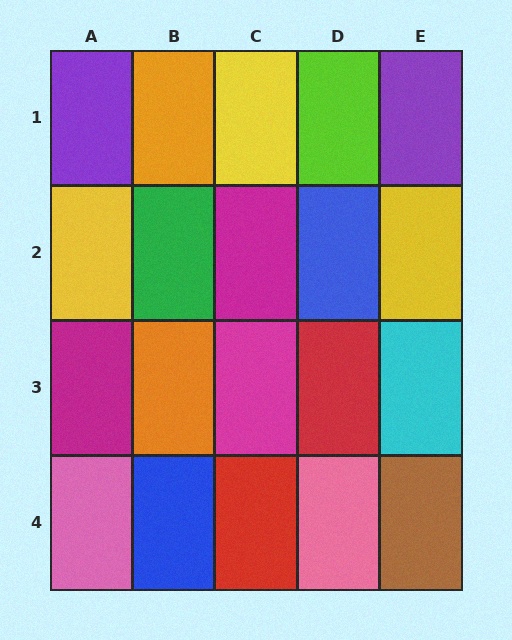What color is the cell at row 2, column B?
Green.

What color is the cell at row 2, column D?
Blue.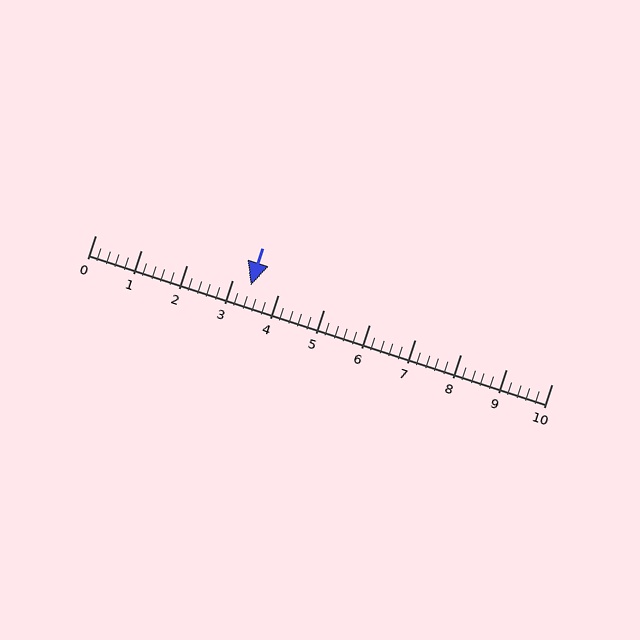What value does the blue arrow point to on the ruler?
The blue arrow points to approximately 3.4.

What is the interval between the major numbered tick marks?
The major tick marks are spaced 1 units apart.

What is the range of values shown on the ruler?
The ruler shows values from 0 to 10.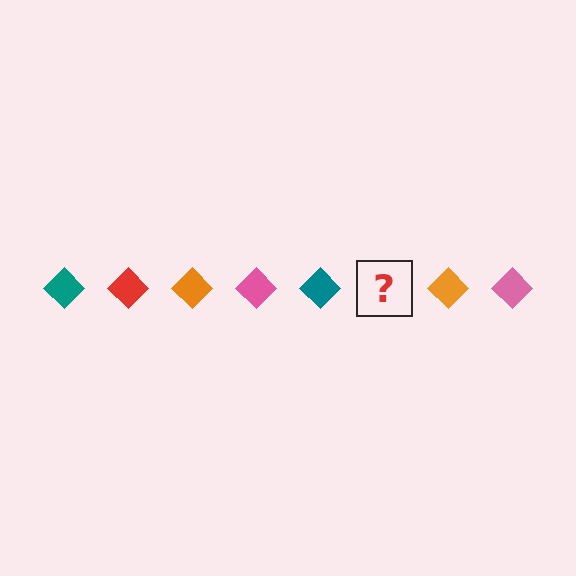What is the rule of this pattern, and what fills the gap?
The rule is that the pattern cycles through teal, red, orange, pink diamonds. The gap should be filled with a red diamond.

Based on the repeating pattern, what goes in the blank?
The blank should be a red diamond.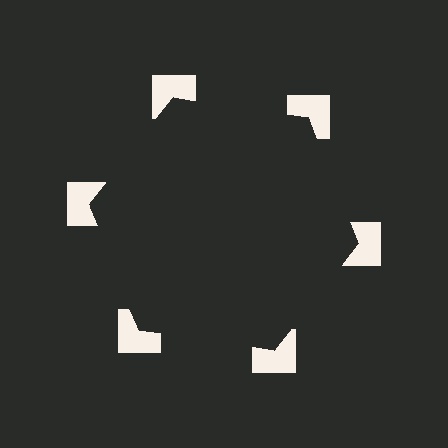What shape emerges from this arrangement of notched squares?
An illusory hexagon — its edges are inferred from the aligned wedge cuts in the notched squares, not physically drawn.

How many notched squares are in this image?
There are 6 — one at each vertex of the illusory hexagon.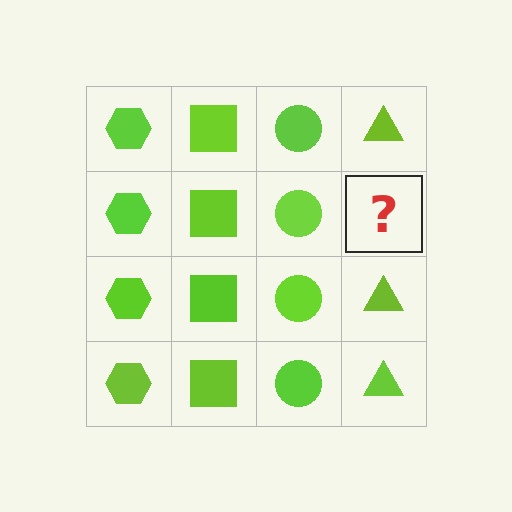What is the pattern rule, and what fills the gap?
The rule is that each column has a consistent shape. The gap should be filled with a lime triangle.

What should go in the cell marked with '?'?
The missing cell should contain a lime triangle.